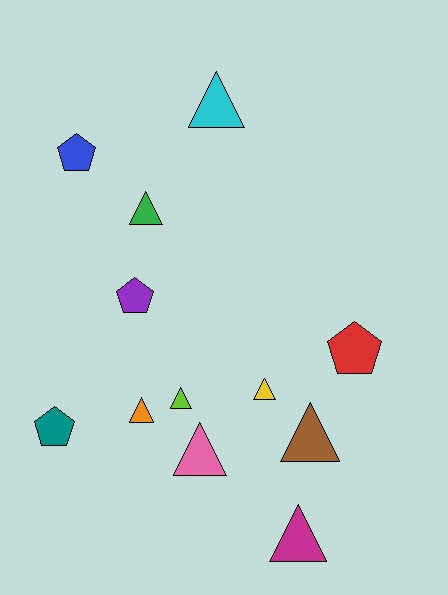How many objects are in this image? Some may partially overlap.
There are 12 objects.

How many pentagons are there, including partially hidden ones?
There are 4 pentagons.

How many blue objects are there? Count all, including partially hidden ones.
There is 1 blue object.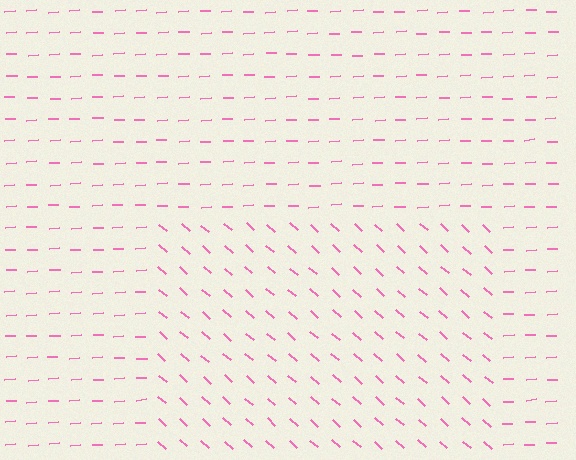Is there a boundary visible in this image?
Yes, there is a texture boundary formed by a change in line orientation.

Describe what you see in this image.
The image is filled with small pink line segments. A rectangle region in the image has lines oriented differently from the surrounding lines, creating a visible texture boundary.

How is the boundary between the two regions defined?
The boundary is defined purely by a change in line orientation (approximately 45 degrees difference). All lines are the same color and thickness.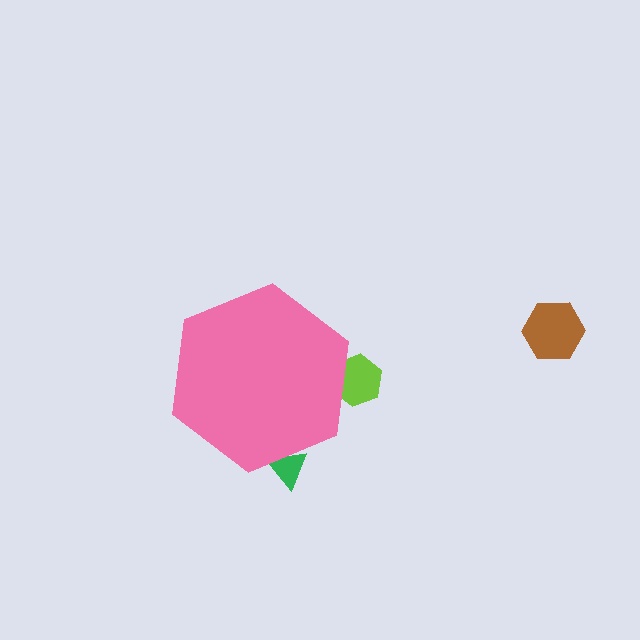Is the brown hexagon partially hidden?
No, the brown hexagon is fully visible.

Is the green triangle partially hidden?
Yes, the green triangle is partially hidden behind the pink hexagon.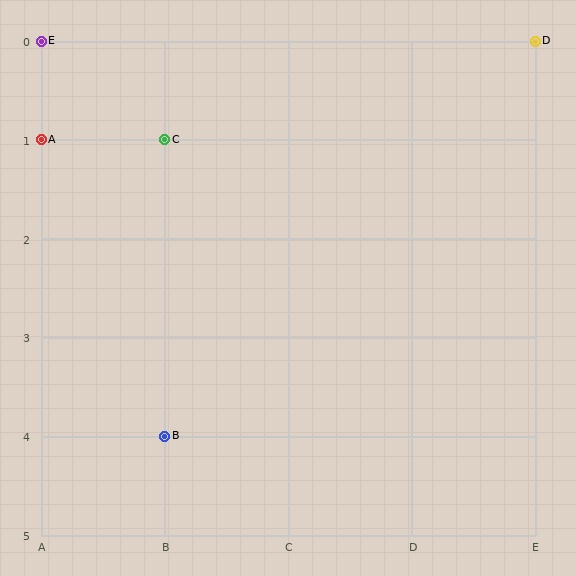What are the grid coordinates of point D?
Point D is at grid coordinates (E, 0).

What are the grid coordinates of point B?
Point B is at grid coordinates (B, 4).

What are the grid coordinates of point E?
Point E is at grid coordinates (A, 0).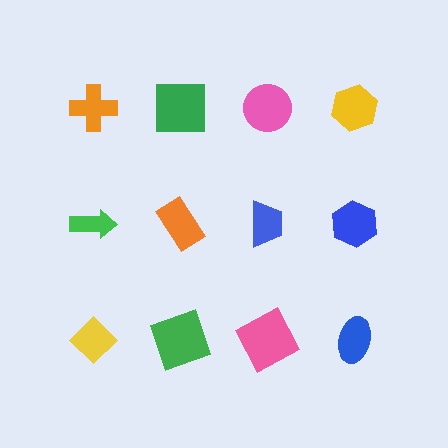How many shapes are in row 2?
4 shapes.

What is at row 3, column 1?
A yellow diamond.